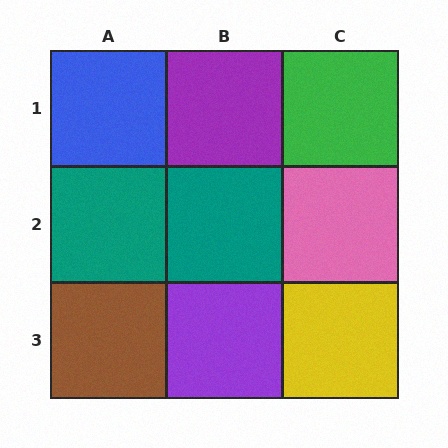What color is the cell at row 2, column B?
Teal.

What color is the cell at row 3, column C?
Yellow.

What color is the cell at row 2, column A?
Teal.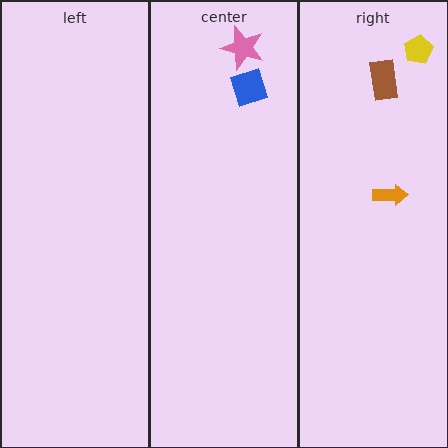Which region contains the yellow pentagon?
The right region.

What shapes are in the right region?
The brown rectangle, the orange arrow, the yellow pentagon.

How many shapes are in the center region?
2.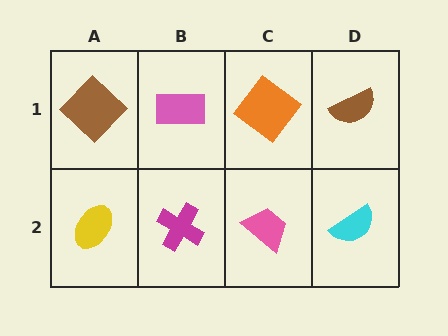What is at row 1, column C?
An orange diamond.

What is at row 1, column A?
A brown diamond.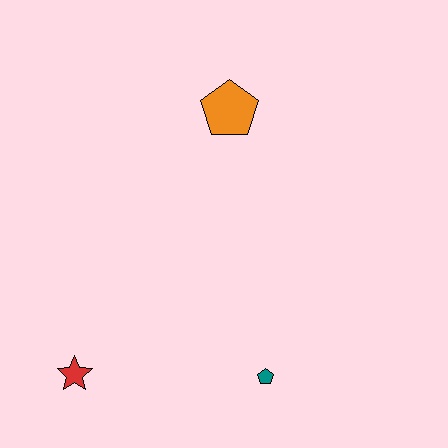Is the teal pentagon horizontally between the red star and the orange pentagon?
No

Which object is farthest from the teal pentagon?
The orange pentagon is farthest from the teal pentagon.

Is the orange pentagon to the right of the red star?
Yes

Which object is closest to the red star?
The teal pentagon is closest to the red star.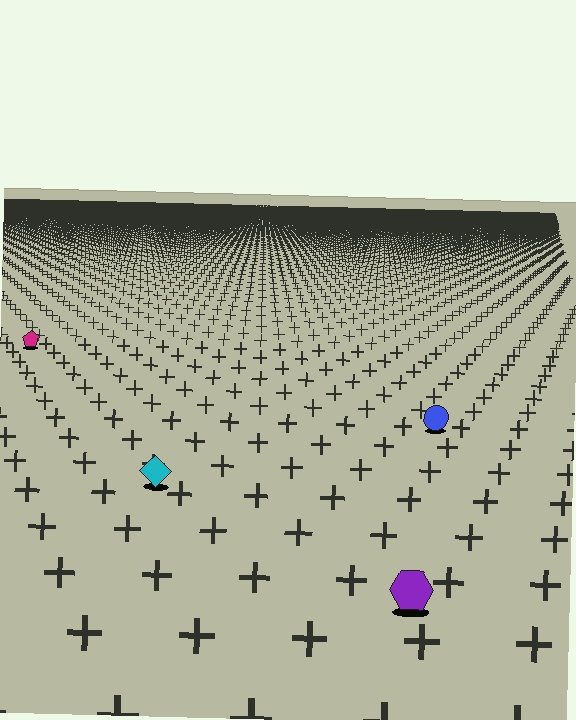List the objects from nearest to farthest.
From nearest to farthest: the purple hexagon, the cyan diamond, the blue circle, the magenta pentagon.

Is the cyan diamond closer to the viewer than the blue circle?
Yes. The cyan diamond is closer — you can tell from the texture gradient: the ground texture is coarser near it.